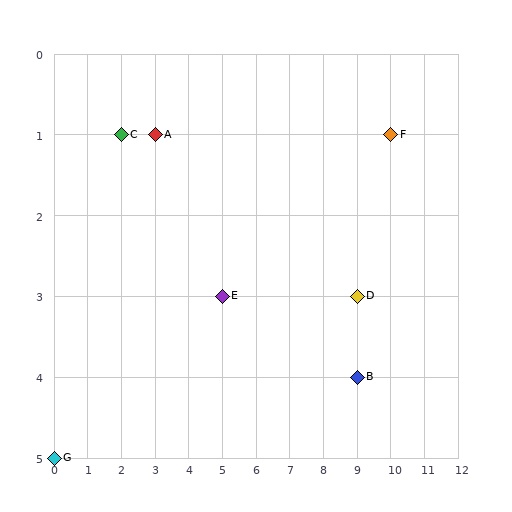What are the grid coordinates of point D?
Point D is at grid coordinates (9, 3).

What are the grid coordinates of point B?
Point B is at grid coordinates (9, 4).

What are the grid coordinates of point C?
Point C is at grid coordinates (2, 1).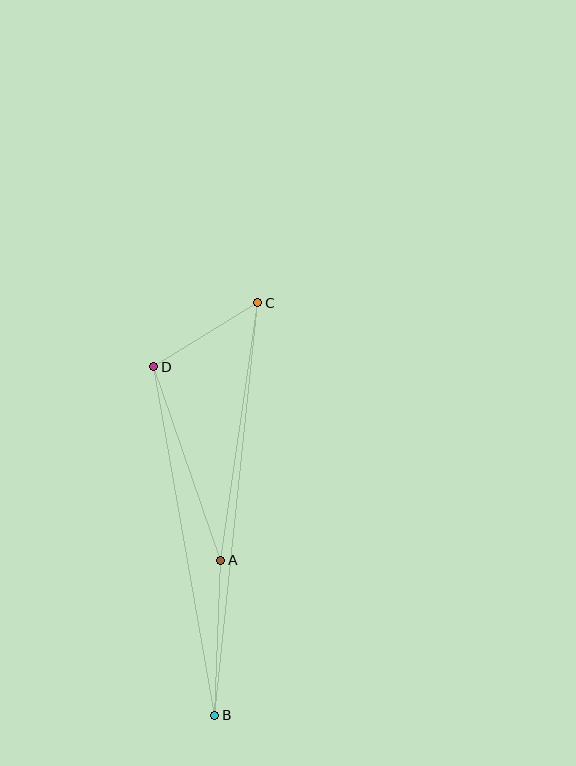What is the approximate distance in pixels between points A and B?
The distance between A and B is approximately 155 pixels.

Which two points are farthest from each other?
Points B and C are farthest from each other.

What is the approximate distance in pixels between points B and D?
The distance between B and D is approximately 354 pixels.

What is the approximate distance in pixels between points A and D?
The distance between A and D is approximately 205 pixels.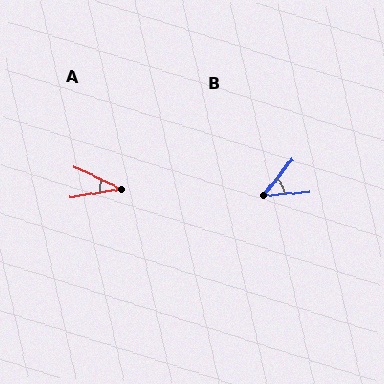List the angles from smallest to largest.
A (34°), B (47°).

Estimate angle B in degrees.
Approximately 47 degrees.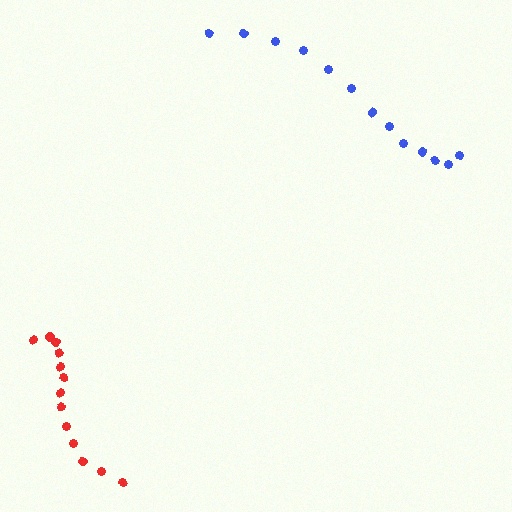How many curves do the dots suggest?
There are 2 distinct paths.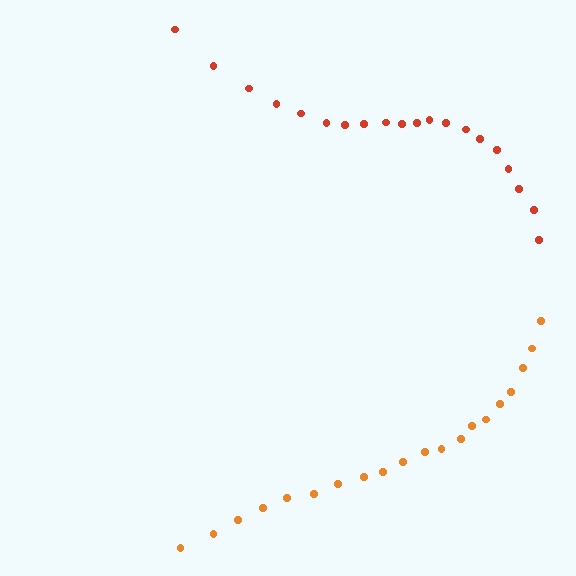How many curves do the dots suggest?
There are 2 distinct paths.